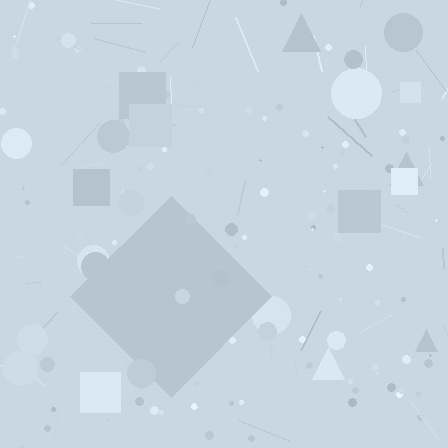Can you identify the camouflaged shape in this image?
The camouflaged shape is a diamond.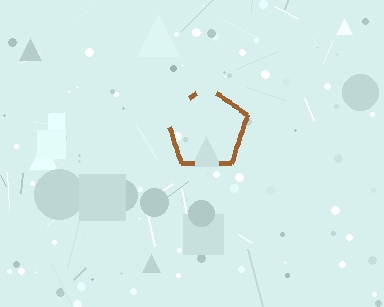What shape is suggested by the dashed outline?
The dashed outline suggests a pentagon.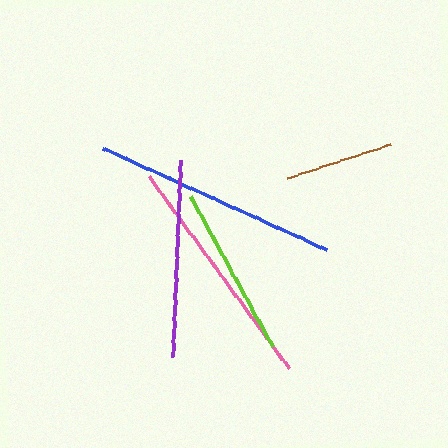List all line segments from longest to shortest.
From longest to shortest: blue, pink, purple, lime, brown.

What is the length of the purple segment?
The purple segment is approximately 197 pixels long.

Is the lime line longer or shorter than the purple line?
The purple line is longer than the lime line.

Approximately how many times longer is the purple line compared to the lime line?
The purple line is approximately 1.1 times the length of the lime line.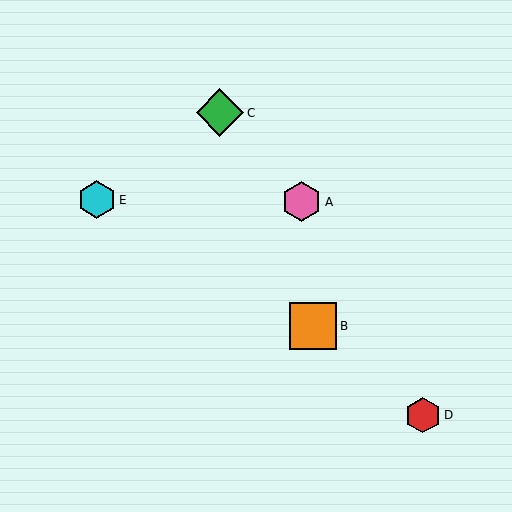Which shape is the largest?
The green diamond (labeled C) is the largest.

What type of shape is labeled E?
Shape E is a cyan hexagon.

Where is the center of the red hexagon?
The center of the red hexagon is at (423, 415).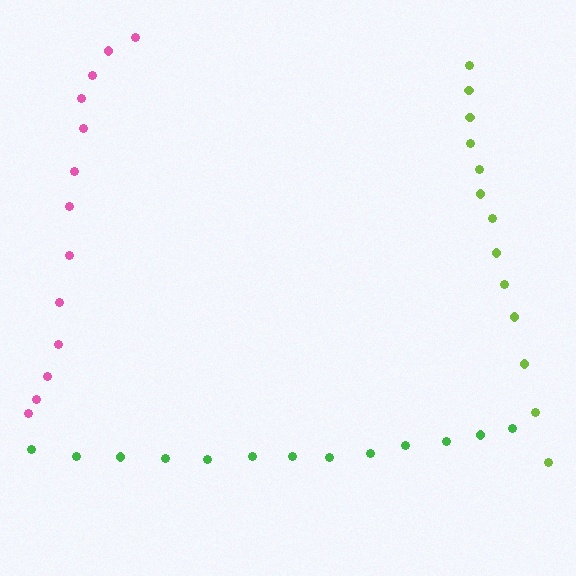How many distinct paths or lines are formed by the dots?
There are 3 distinct paths.